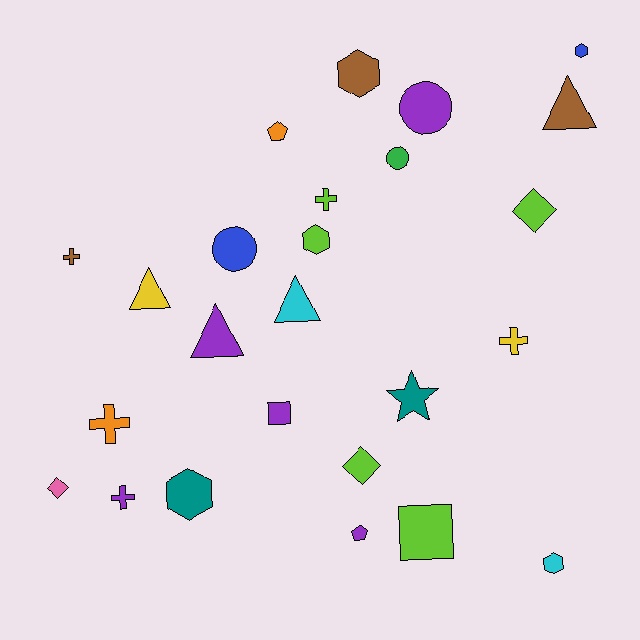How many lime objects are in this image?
There are 5 lime objects.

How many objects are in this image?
There are 25 objects.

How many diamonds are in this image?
There are 3 diamonds.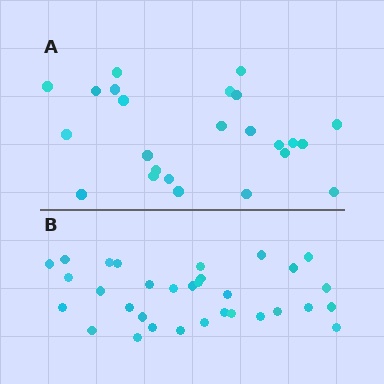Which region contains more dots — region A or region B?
Region B (the bottom region) has more dots.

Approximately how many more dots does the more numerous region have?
Region B has roughly 8 or so more dots than region A.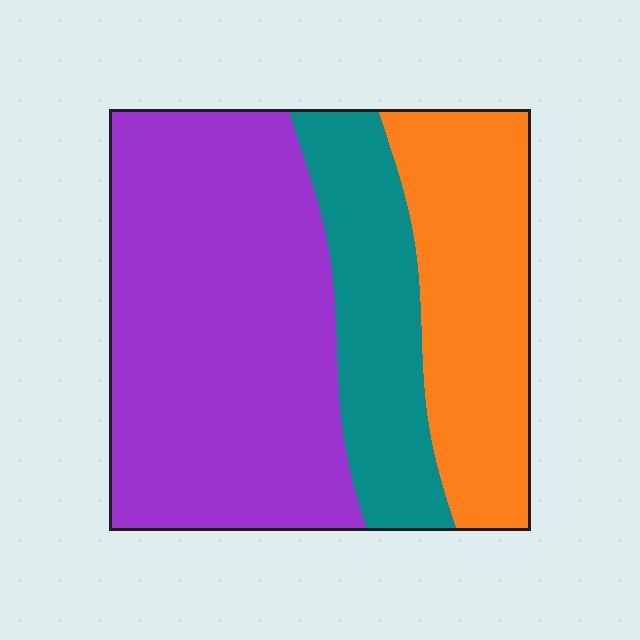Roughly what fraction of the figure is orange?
Orange takes up about one quarter (1/4) of the figure.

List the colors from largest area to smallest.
From largest to smallest: purple, orange, teal.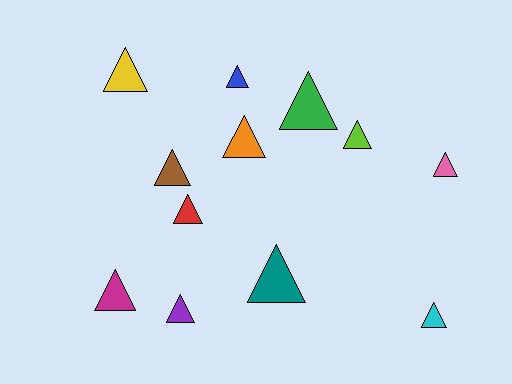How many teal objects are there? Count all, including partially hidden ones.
There is 1 teal object.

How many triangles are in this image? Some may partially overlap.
There are 12 triangles.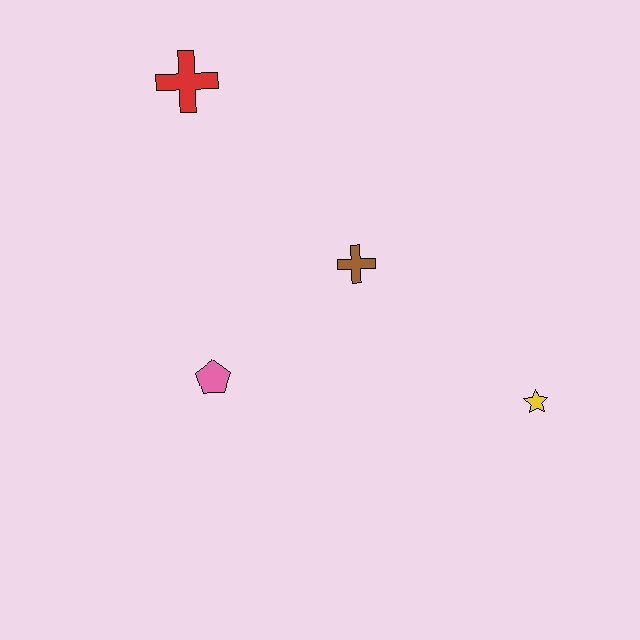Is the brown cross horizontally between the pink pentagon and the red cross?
No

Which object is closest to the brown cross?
The pink pentagon is closest to the brown cross.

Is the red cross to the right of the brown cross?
No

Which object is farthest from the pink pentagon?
The yellow star is farthest from the pink pentagon.